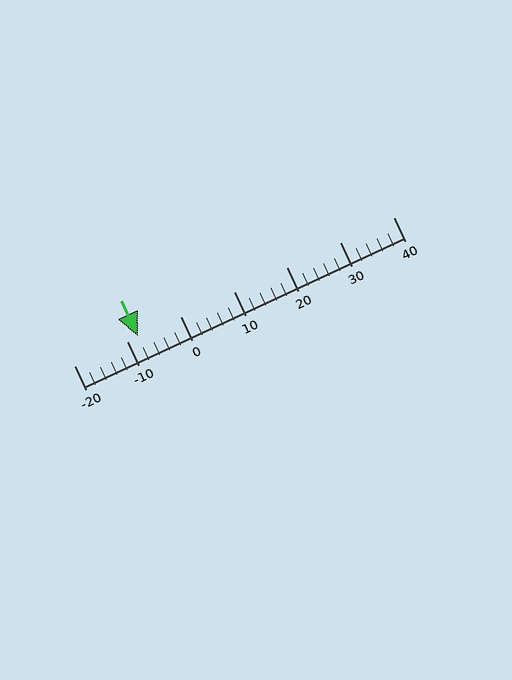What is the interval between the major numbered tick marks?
The major tick marks are spaced 10 units apart.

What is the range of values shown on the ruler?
The ruler shows values from -20 to 40.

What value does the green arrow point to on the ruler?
The green arrow points to approximately -8.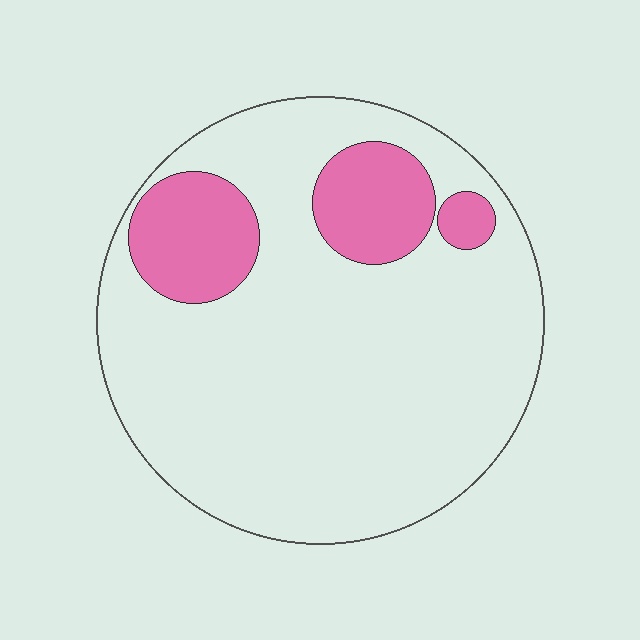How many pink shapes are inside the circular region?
3.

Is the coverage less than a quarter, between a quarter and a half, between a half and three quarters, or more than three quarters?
Less than a quarter.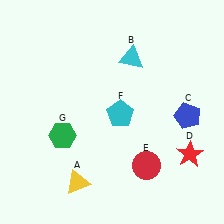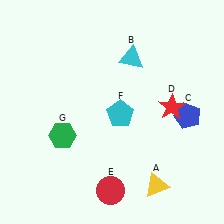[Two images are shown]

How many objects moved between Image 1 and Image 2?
3 objects moved between the two images.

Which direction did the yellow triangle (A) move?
The yellow triangle (A) moved right.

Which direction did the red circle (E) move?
The red circle (E) moved left.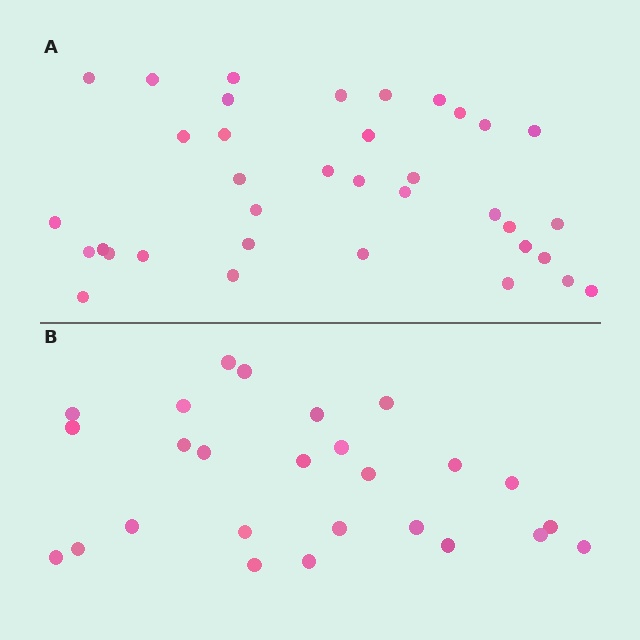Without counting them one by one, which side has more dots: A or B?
Region A (the top region) has more dots.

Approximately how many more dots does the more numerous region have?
Region A has roughly 10 or so more dots than region B.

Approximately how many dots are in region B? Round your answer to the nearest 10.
About 30 dots. (The exact count is 26, which rounds to 30.)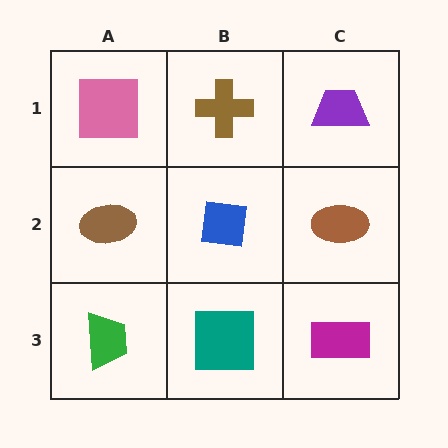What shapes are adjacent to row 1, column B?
A blue square (row 2, column B), a pink square (row 1, column A), a purple trapezoid (row 1, column C).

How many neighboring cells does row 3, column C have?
2.